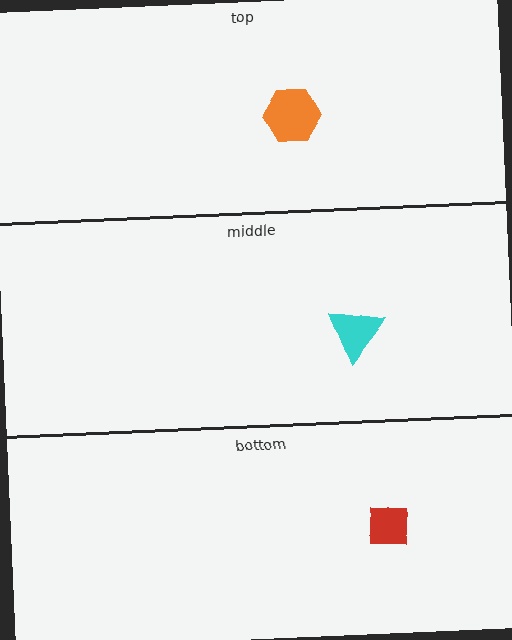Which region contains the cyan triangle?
The middle region.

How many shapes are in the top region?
1.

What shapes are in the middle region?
The cyan triangle.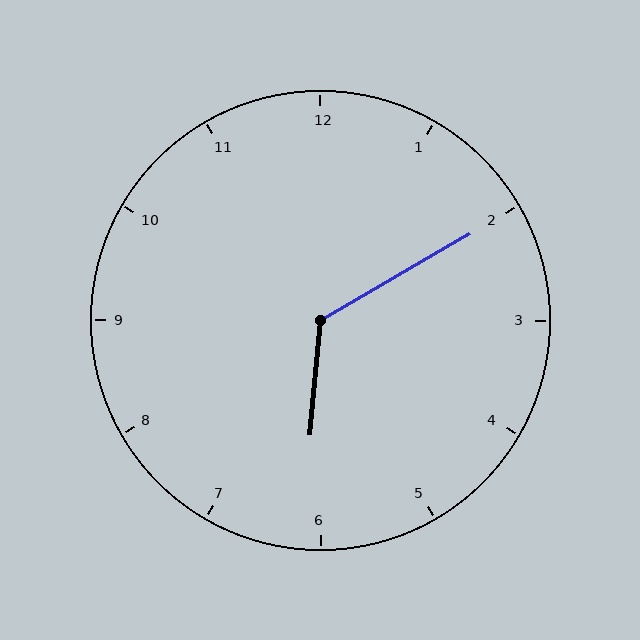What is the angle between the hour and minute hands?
Approximately 125 degrees.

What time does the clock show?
6:10.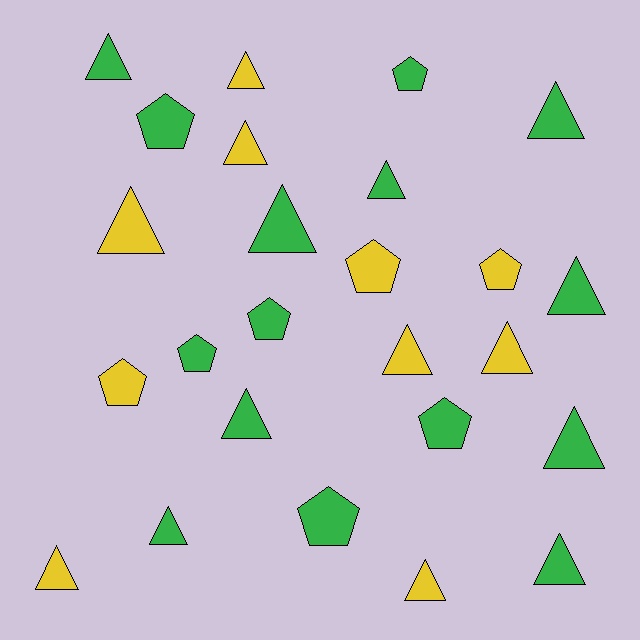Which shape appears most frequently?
Triangle, with 16 objects.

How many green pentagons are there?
There are 6 green pentagons.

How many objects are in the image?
There are 25 objects.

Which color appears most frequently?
Green, with 15 objects.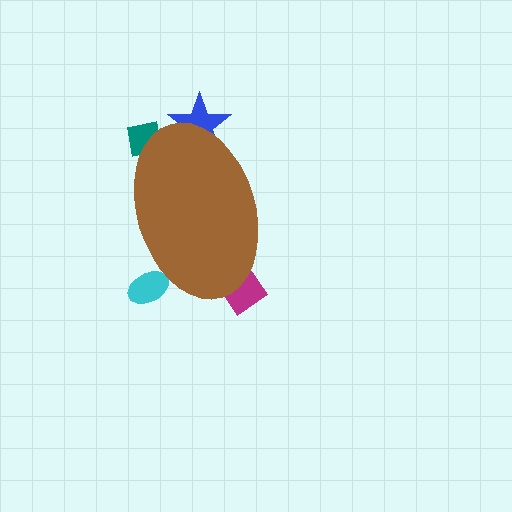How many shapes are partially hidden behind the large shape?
4 shapes are partially hidden.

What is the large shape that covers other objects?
A brown ellipse.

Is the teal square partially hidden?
Yes, the teal square is partially hidden behind the brown ellipse.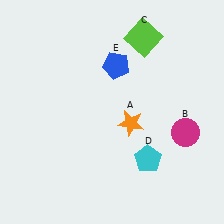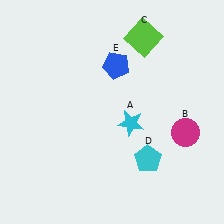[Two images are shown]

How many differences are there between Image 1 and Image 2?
There is 1 difference between the two images.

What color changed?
The star (A) changed from orange in Image 1 to cyan in Image 2.